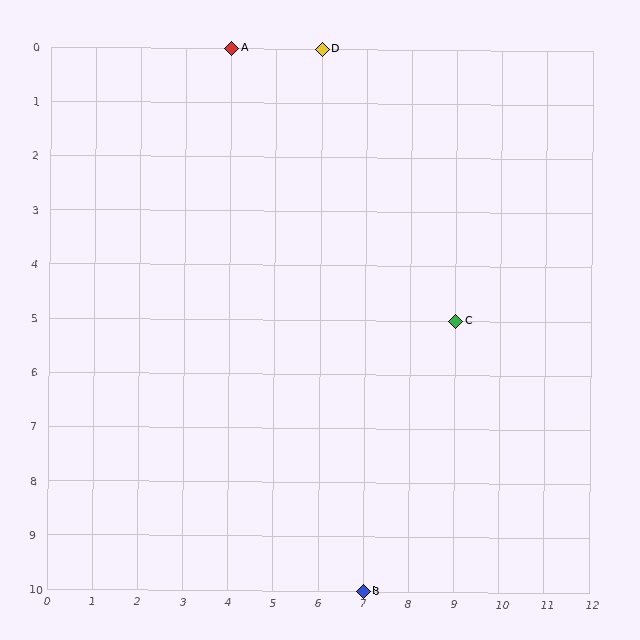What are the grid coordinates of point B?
Point B is at grid coordinates (7, 10).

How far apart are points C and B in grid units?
Points C and B are 2 columns and 5 rows apart (about 5.4 grid units diagonally).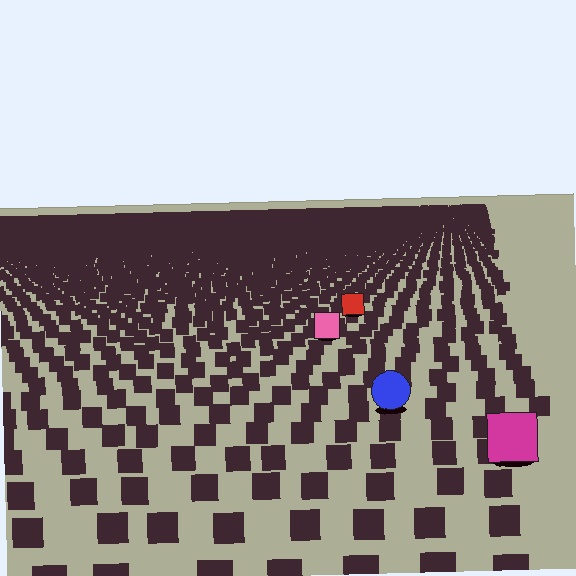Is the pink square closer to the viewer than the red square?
Yes. The pink square is closer — you can tell from the texture gradient: the ground texture is coarser near it.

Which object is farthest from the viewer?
The red square is farthest from the viewer. It appears smaller and the ground texture around it is denser.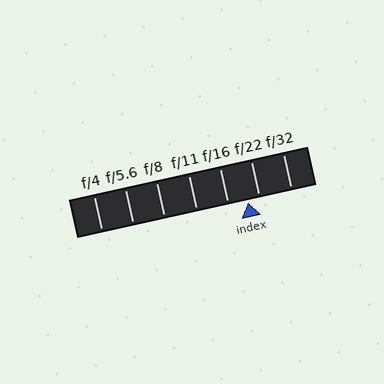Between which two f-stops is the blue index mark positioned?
The index mark is between f/16 and f/22.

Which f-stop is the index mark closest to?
The index mark is closest to f/22.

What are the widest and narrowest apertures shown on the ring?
The widest aperture shown is f/4 and the narrowest is f/32.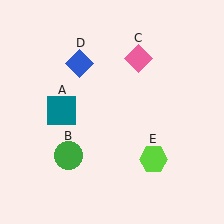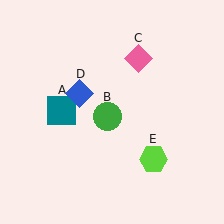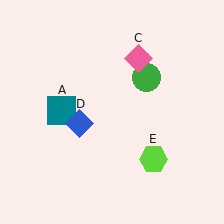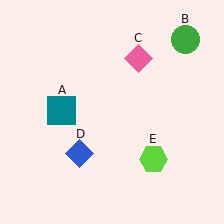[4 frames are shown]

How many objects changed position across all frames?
2 objects changed position: green circle (object B), blue diamond (object D).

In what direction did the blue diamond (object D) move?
The blue diamond (object D) moved down.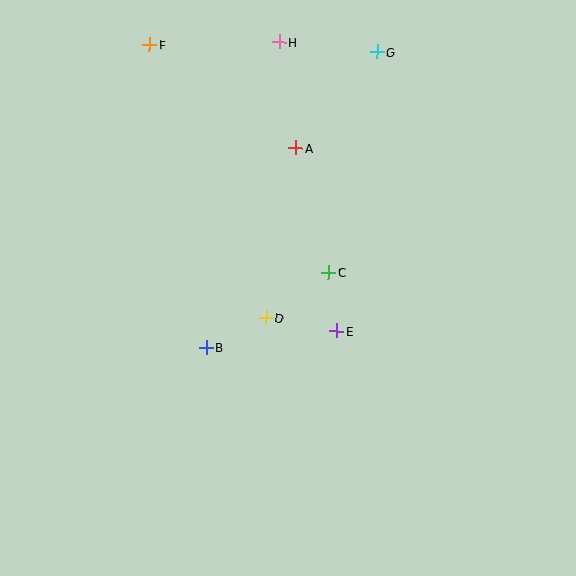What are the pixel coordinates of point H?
Point H is at (279, 42).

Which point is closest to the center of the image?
Point D at (266, 318) is closest to the center.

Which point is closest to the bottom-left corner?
Point B is closest to the bottom-left corner.